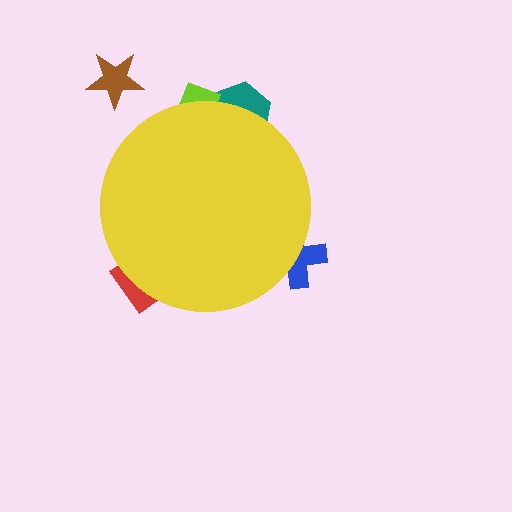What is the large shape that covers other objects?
A yellow circle.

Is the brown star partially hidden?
No, the brown star is fully visible.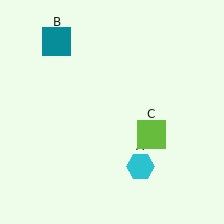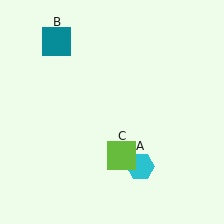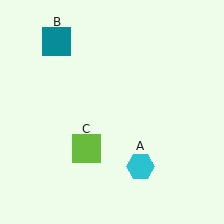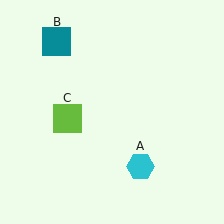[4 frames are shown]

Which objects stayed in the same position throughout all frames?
Cyan hexagon (object A) and teal square (object B) remained stationary.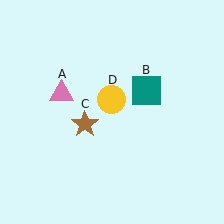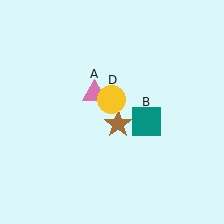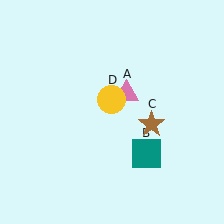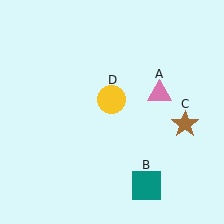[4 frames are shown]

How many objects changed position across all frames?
3 objects changed position: pink triangle (object A), teal square (object B), brown star (object C).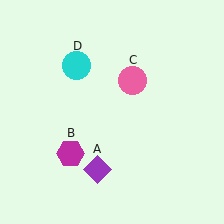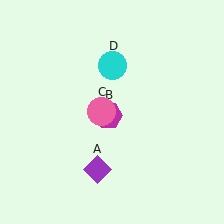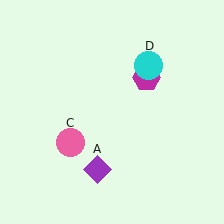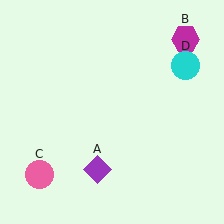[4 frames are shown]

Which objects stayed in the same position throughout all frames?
Purple diamond (object A) remained stationary.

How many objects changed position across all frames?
3 objects changed position: magenta hexagon (object B), pink circle (object C), cyan circle (object D).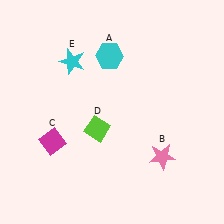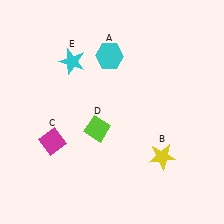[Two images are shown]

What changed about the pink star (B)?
In Image 1, B is pink. In Image 2, it changed to yellow.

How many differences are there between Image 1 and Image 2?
There is 1 difference between the two images.